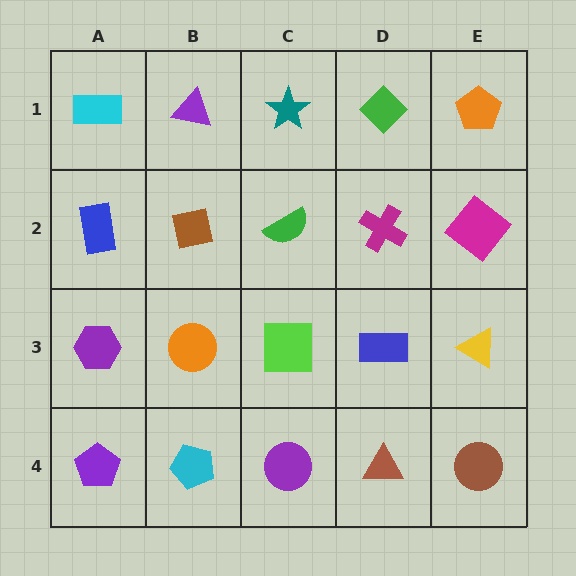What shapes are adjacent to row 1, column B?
A brown square (row 2, column B), a cyan rectangle (row 1, column A), a teal star (row 1, column C).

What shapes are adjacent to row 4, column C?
A lime square (row 3, column C), a cyan pentagon (row 4, column B), a brown triangle (row 4, column D).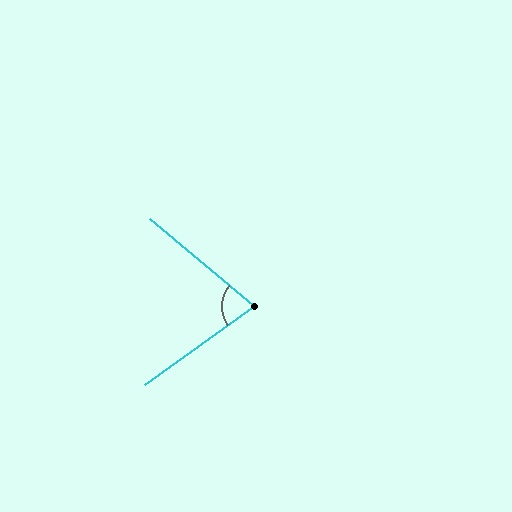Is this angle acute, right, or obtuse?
It is acute.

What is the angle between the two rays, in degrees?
Approximately 75 degrees.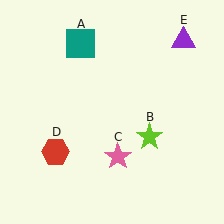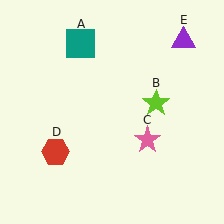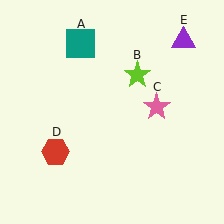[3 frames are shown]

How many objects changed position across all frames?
2 objects changed position: lime star (object B), pink star (object C).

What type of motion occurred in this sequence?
The lime star (object B), pink star (object C) rotated counterclockwise around the center of the scene.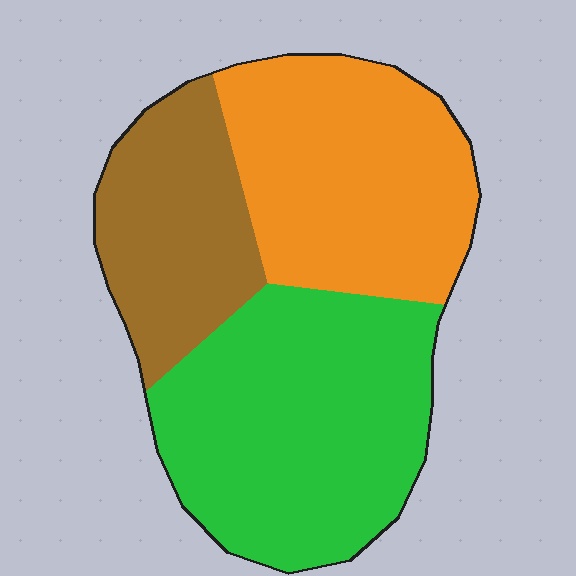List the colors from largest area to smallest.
From largest to smallest: green, orange, brown.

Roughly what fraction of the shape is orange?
Orange covers roughly 35% of the shape.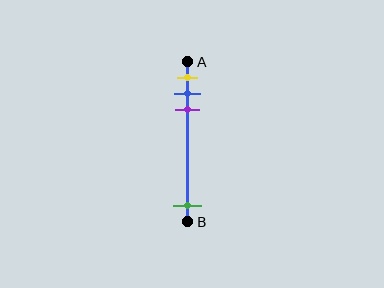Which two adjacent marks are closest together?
The blue and purple marks are the closest adjacent pair.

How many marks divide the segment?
There are 4 marks dividing the segment.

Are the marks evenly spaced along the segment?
No, the marks are not evenly spaced.